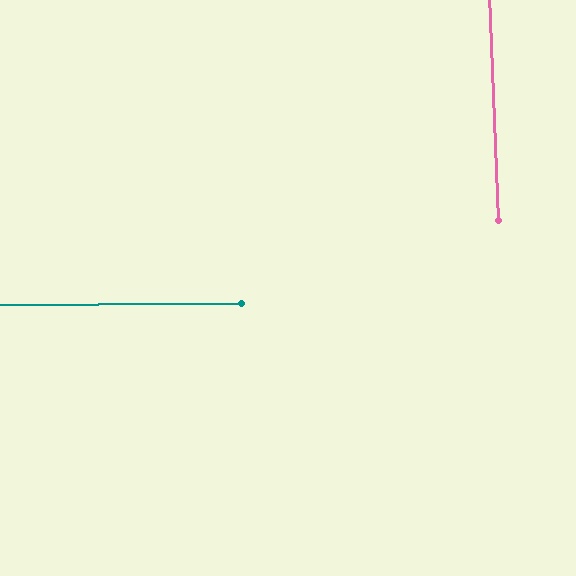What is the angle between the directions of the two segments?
Approximately 88 degrees.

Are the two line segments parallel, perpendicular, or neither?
Perpendicular — they meet at approximately 88°.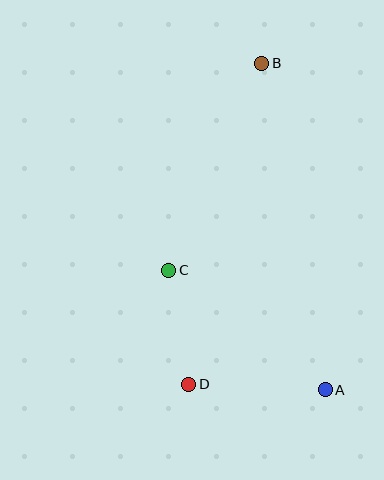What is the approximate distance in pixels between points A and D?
The distance between A and D is approximately 136 pixels.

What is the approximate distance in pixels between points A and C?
The distance between A and C is approximately 197 pixels.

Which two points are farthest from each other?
Points A and B are farthest from each other.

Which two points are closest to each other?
Points C and D are closest to each other.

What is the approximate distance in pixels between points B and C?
The distance between B and C is approximately 227 pixels.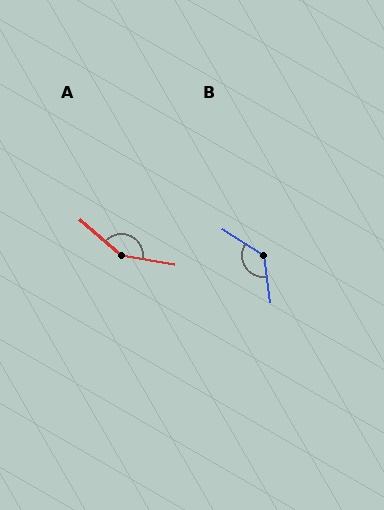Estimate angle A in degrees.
Approximately 149 degrees.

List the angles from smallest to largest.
B (130°), A (149°).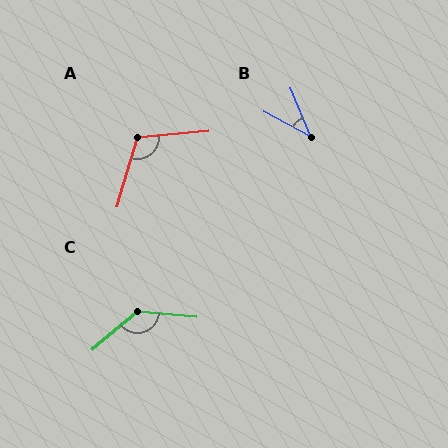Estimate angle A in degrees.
Approximately 111 degrees.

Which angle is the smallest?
B, at approximately 39 degrees.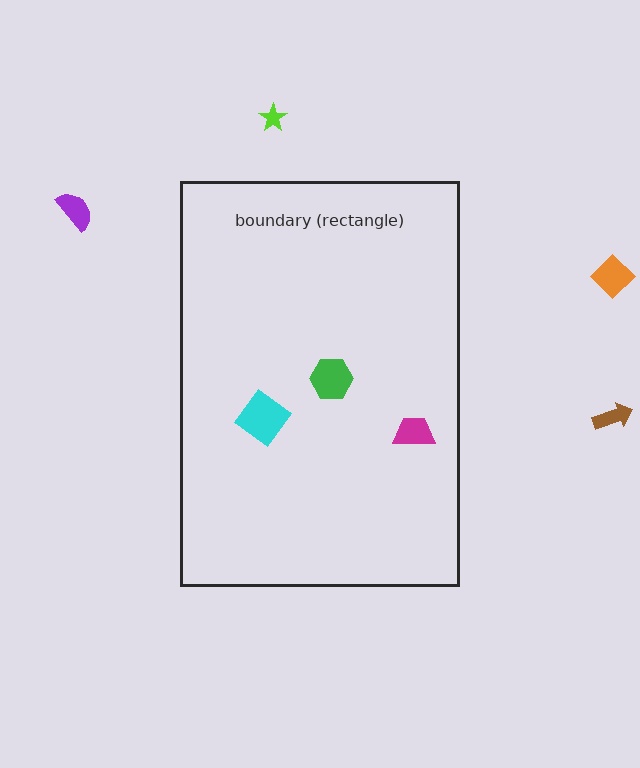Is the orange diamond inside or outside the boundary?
Outside.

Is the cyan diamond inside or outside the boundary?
Inside.